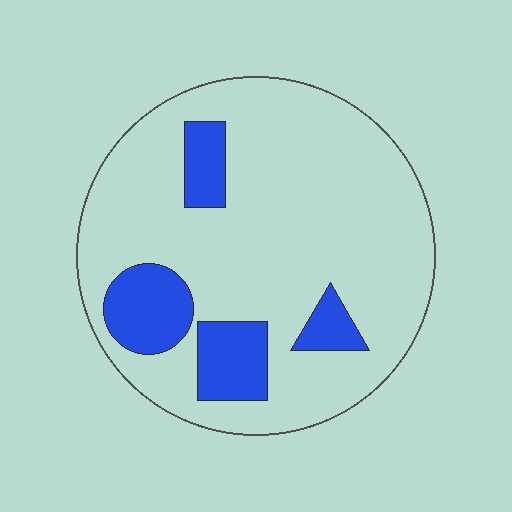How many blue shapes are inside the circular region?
4.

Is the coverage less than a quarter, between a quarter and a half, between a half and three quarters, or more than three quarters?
Less than a quarter.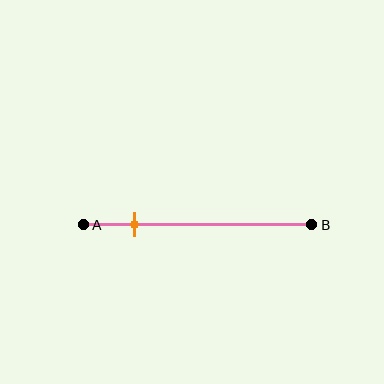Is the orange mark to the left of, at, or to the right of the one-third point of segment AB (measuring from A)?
The orange mark is to the left of the one-third point of segment AB.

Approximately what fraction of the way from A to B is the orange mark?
The orange mark is approximately 20% of the way from A to B.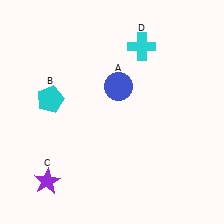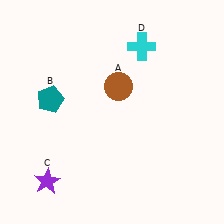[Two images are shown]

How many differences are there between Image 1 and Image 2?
There are 2 differences between the two images.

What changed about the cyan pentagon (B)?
In Image 1, B is cyan. In Image 2, it changed to teal.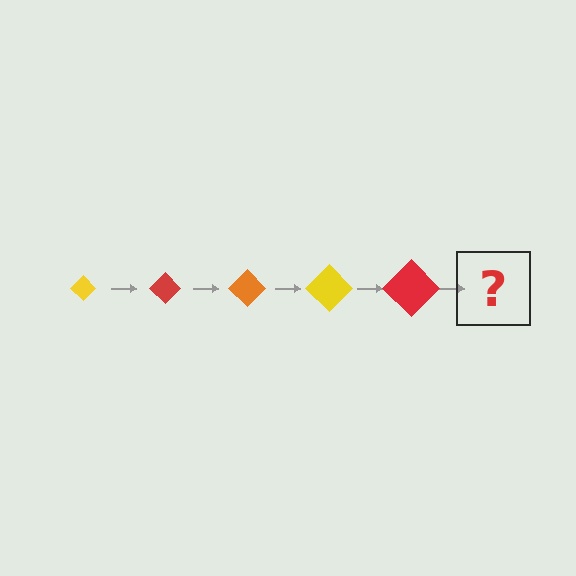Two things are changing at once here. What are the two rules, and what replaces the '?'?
The two rules are that the diamond grows larger each step and the color cycles through yellow, red, and orange. The '?' should be an orange diamond, larger than the previous one.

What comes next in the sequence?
The next element should be an orange diamond, larger than the previous one.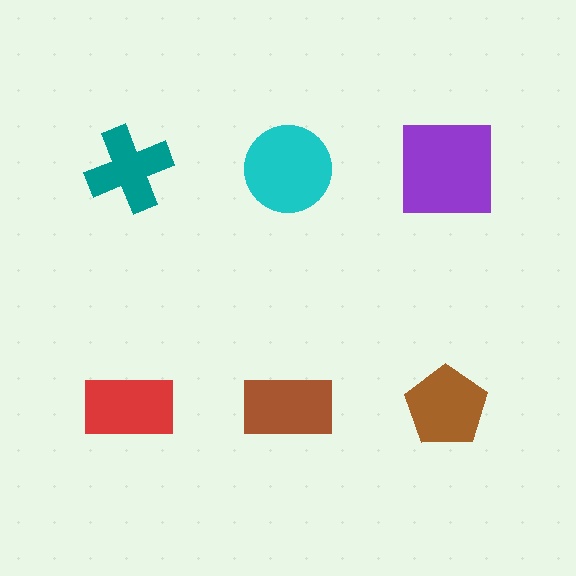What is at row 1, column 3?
A purple square.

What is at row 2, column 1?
A red rectangle.